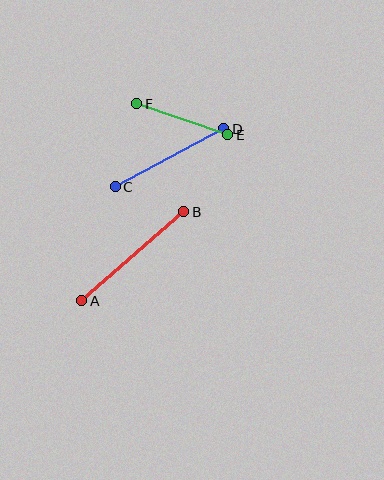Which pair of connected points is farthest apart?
Points A and B are farthest apart.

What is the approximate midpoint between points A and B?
The midpoint is at approximately (133, 256) pixels.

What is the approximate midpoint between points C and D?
The midpoint is at approximately (169, 158) pixels.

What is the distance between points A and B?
The distance is approximately 136 pixels.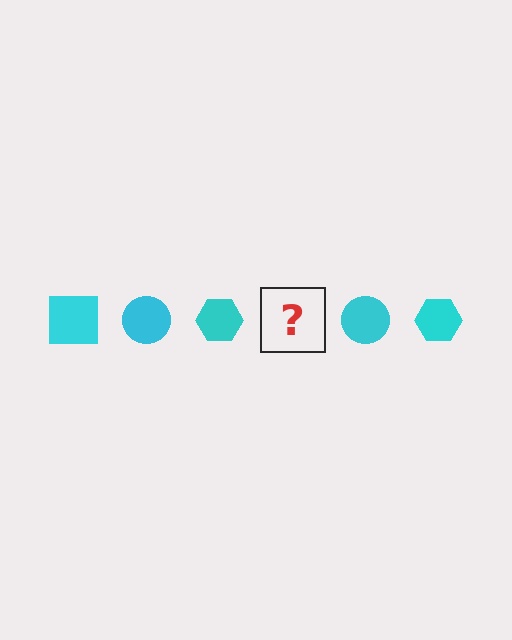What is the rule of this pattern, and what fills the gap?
The rule is that the pattern cycles through square, circle, hexagon shapes in cyan. The gap should be filled with a cyan square.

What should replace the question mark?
The question mark should be replaced with a cyan square.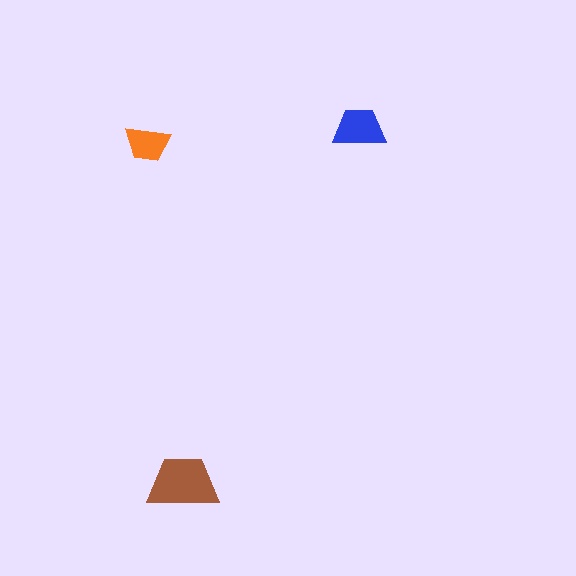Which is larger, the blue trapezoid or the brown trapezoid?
The brown one.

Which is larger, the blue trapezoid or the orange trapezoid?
The blue one.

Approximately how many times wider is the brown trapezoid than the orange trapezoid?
About 1.5 times wider.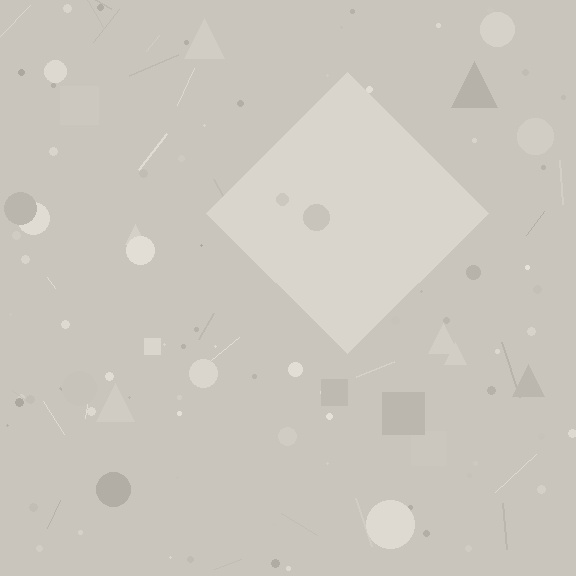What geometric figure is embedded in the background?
A diamond is embedded in the background.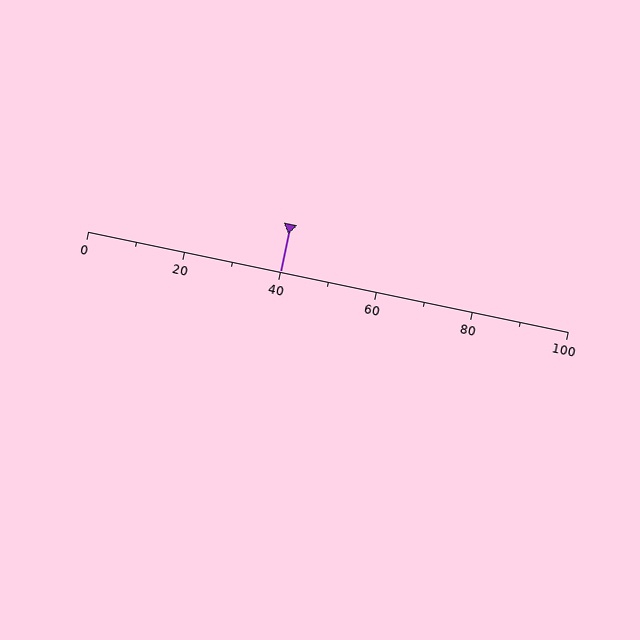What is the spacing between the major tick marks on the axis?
The major ticks are spaced 20 apart.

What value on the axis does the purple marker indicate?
The marker indicates approximately 40.